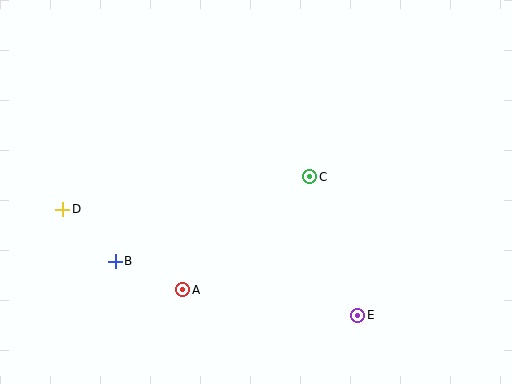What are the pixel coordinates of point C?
Point C is at (310, 177).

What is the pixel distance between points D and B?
The distance between D and B is 74 pixels.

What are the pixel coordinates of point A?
Point A is at (183, 290).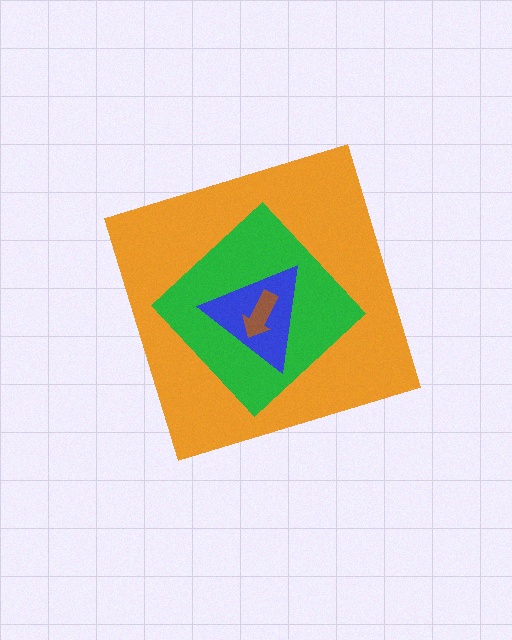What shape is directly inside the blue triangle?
The brown arrow.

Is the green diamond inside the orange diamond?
Yes.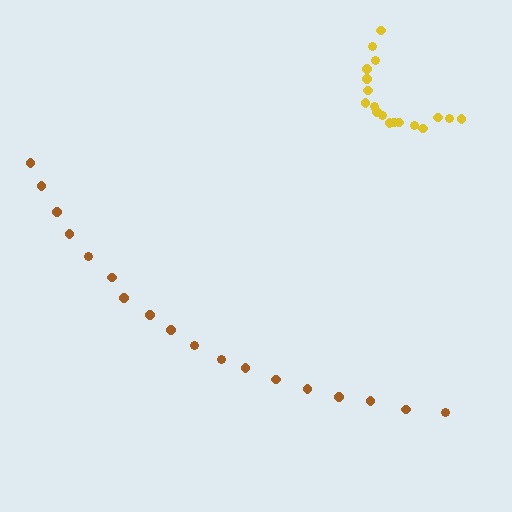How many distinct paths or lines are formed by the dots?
There are 2 distinct paths.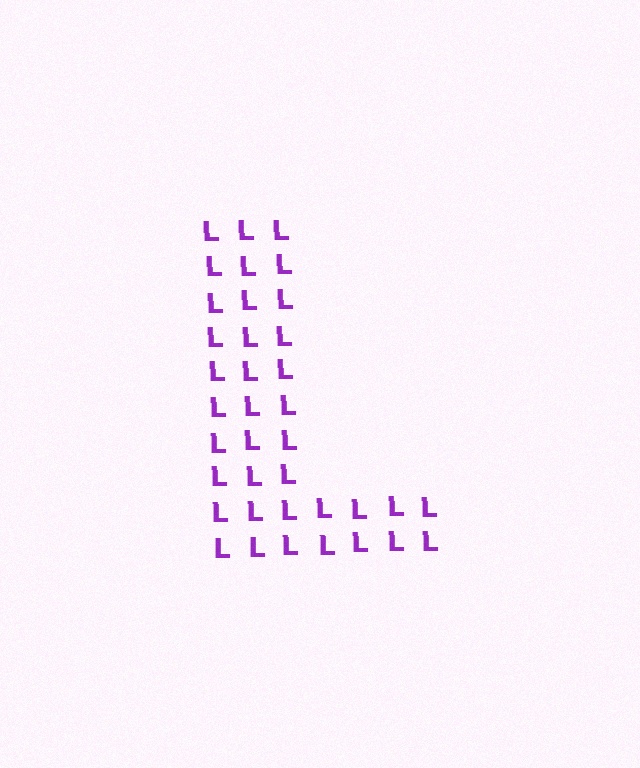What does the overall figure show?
The overall figure shows the letter L.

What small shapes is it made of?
It is made of small letter L's.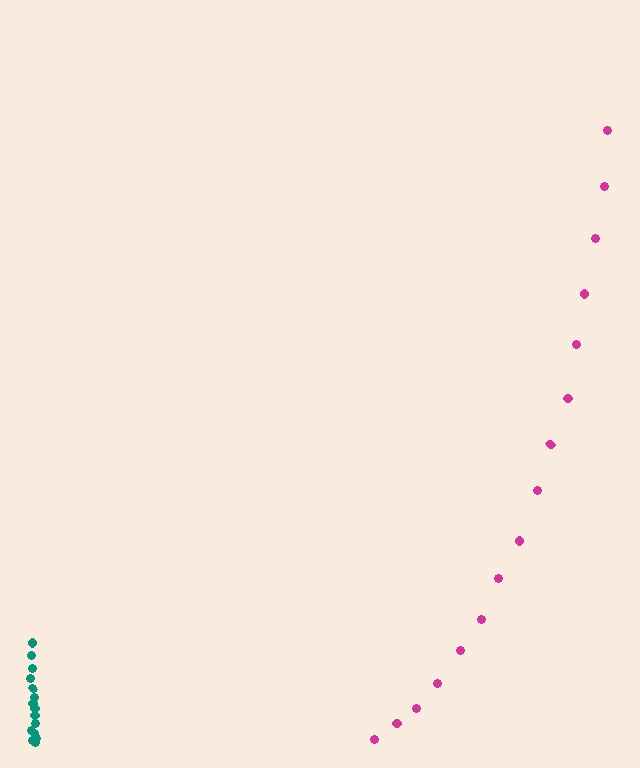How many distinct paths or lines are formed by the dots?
There are 2 distinct paths.